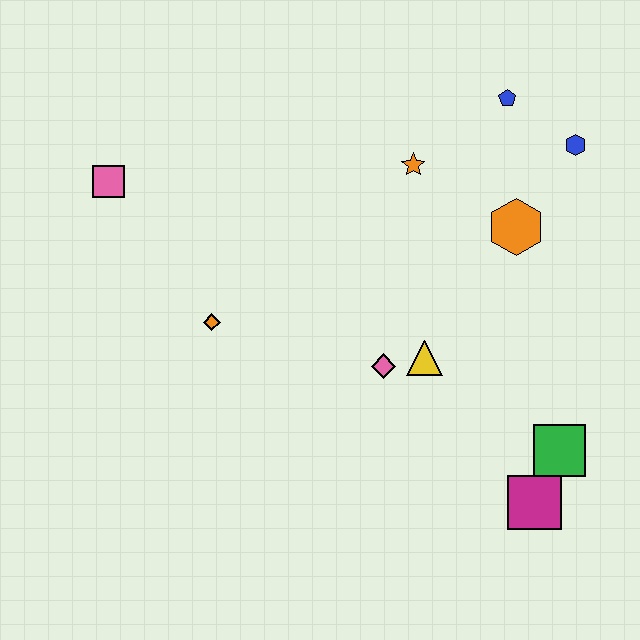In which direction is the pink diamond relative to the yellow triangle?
The pink diamond is to the left of the yellow triangle.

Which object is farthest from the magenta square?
The pink square is farthest from the magenta square.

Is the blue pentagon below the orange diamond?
No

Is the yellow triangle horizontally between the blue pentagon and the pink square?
Yes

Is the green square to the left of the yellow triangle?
No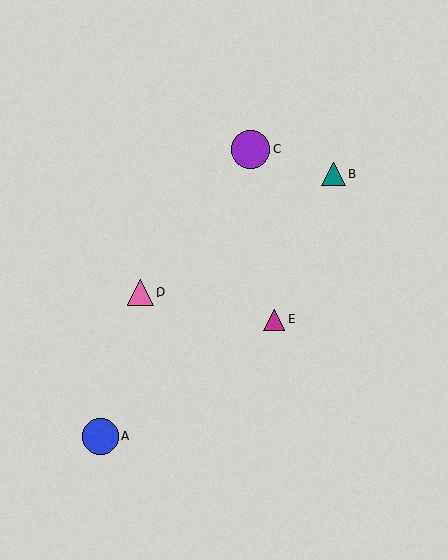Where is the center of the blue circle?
The center of the blue circle is at (101, 436).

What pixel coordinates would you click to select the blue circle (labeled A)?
Click at (101, 436) to select the blue circle A.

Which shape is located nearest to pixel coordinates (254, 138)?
The purple circle (labeled C) at (251, 149) is nearest to that location.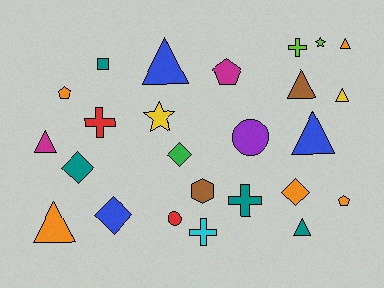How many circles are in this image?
There are 2 circles.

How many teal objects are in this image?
There are 4 teal objects.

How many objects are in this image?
There are 25 objects.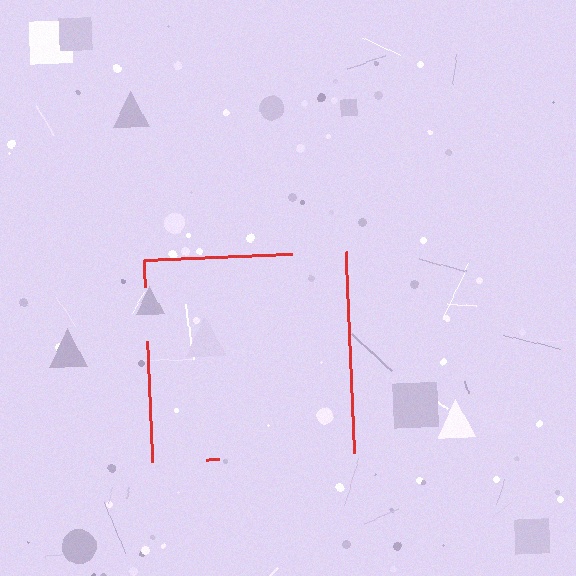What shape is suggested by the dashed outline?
The dashed outline suggests a square.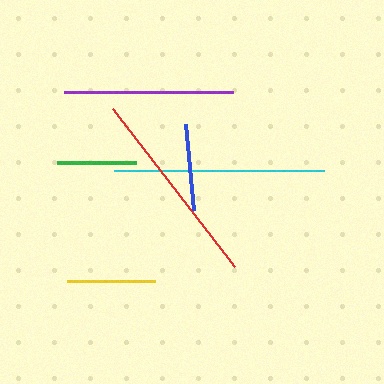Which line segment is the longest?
The cyan line is the longest at approximately 210 pixels.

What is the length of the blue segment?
The blue segment is approximately 86 pixels long.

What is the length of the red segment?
The red segment is approximately 199 pixels long.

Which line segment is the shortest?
The green line is the shortest at approximately 79 pixels.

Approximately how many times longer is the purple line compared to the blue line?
The purple line is approximately 2.0 times the length of the blue line.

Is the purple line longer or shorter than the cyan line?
The cyan line is longer than the purple line.